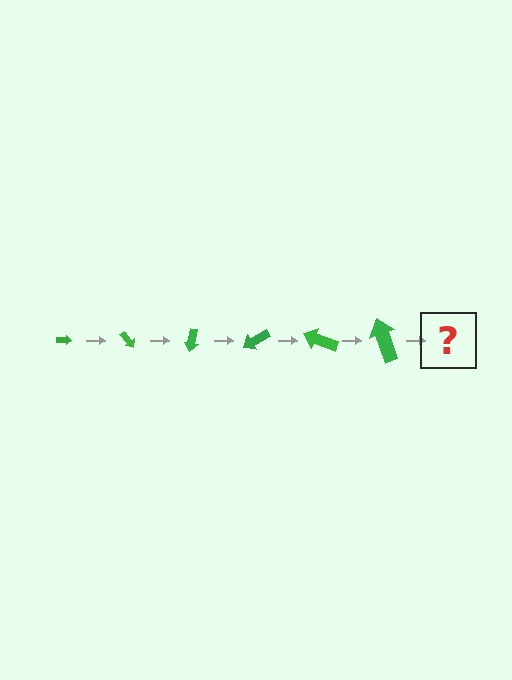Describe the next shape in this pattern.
It should be an arrow, larger than the previous one and rotated 300 degrees from the start.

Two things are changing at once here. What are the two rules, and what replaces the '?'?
The two rules are that the arrow grows larger each step and it rotates 50 degrees each step. The '?' should be an arrow, larger than the previous one and rotated 300 degrees from the start.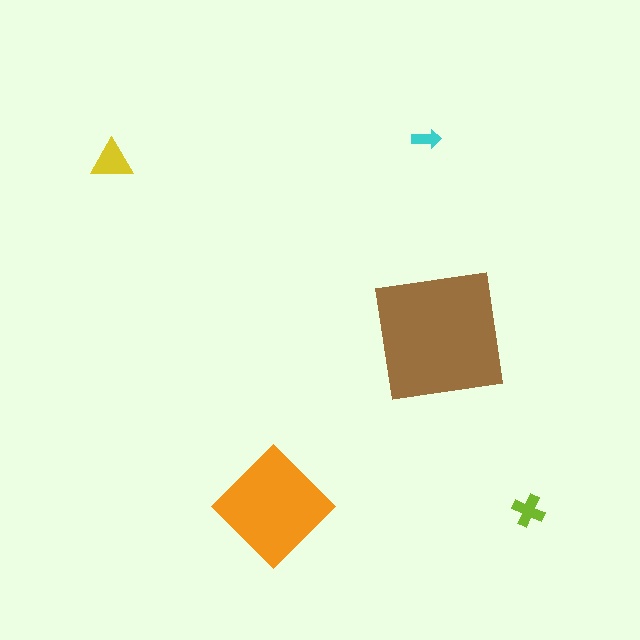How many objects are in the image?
There are 5 objects in the image.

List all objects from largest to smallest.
The brown square, the orange diamond, the yellow triangle, the lime cross, the cyan arrow.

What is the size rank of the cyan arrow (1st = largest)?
5th.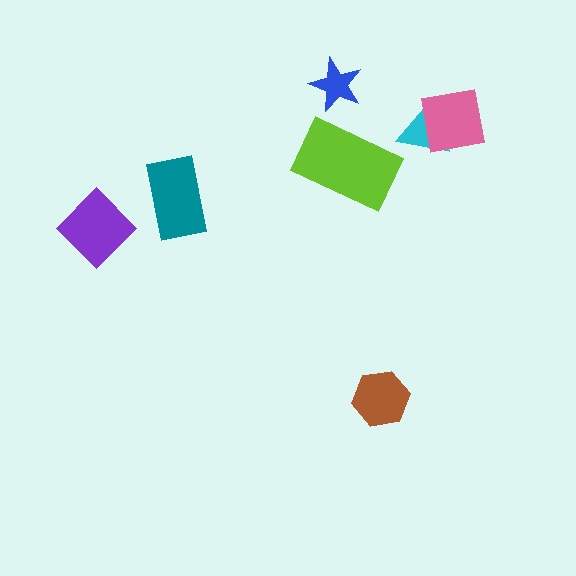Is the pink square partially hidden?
No, no other shape covers it.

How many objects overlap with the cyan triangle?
1 object overlaps with the cyan triangle.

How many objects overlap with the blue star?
0 objects overlap with the blue star.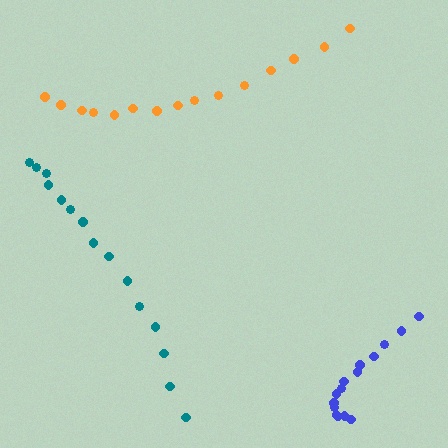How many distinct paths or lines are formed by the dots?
There are 3 distinct paths.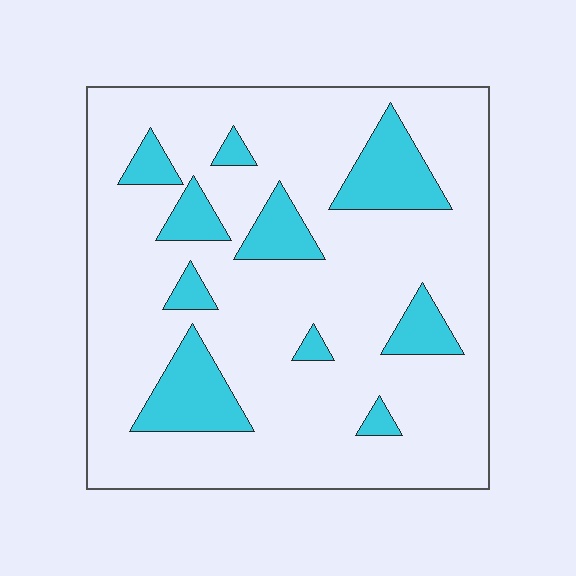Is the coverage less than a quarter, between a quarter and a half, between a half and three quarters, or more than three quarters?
Less than a quarter.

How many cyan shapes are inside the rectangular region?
10.